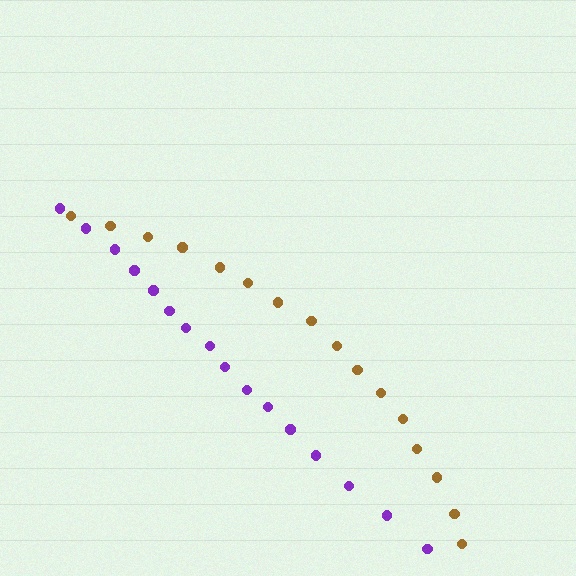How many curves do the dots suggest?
There are 2 distinct paths.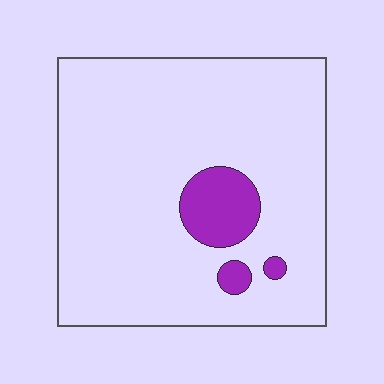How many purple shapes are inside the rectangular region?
3.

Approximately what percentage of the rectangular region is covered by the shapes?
Approximately 10%.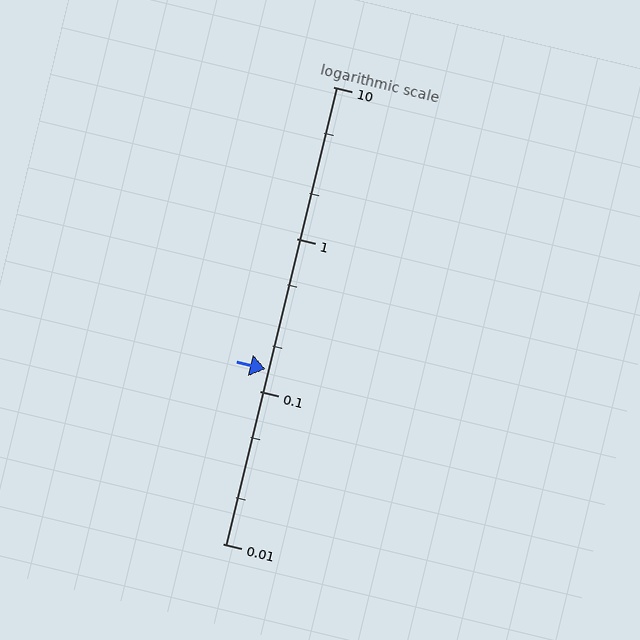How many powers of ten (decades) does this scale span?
The scale spans 3 decades, from 0.01 to 10.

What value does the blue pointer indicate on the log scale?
The pointer indicates approximately 0.14.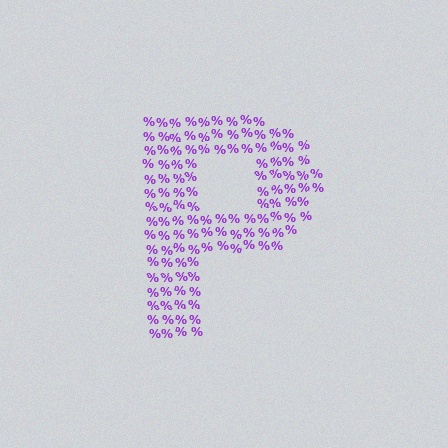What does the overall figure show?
The overall figure shows the letter P.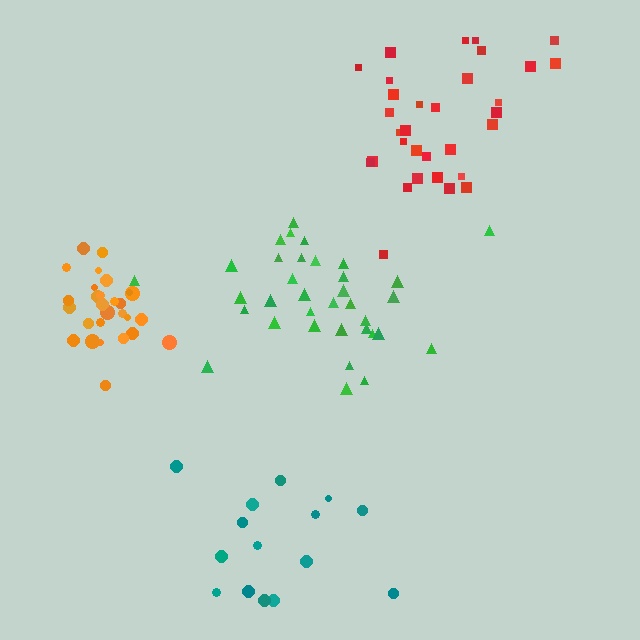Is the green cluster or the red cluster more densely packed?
Red.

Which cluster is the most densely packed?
Orange.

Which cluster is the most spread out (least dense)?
Teal.